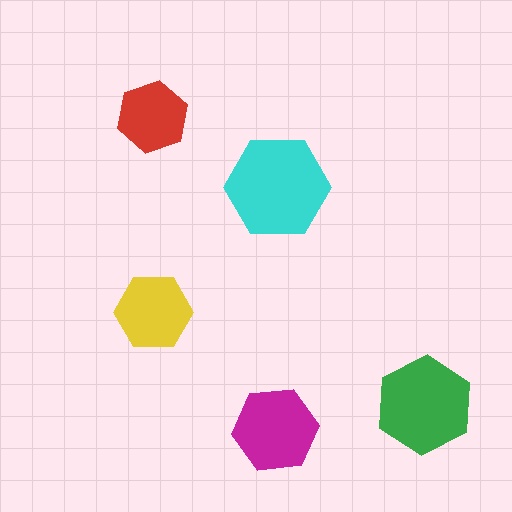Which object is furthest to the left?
The red hexagon is leftmost.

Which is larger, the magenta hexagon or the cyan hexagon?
The cyan one.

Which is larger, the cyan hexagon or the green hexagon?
The cyan one.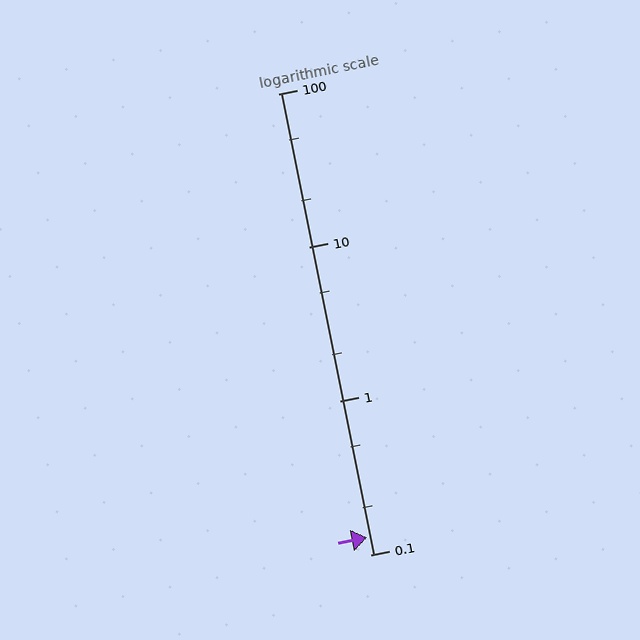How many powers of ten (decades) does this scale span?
The scale spans 3 decades, from 0.1 to 100.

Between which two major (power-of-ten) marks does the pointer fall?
The pointer is between 0.1 and 1.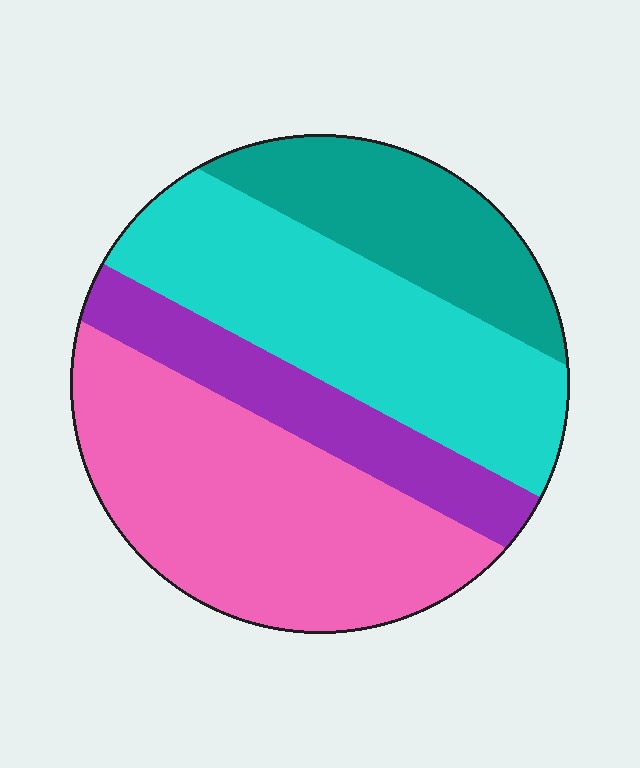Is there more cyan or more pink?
Pink.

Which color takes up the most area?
Pink, at roughly 35%.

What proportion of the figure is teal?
Teal takes up about one sixth (1/6) of the figure.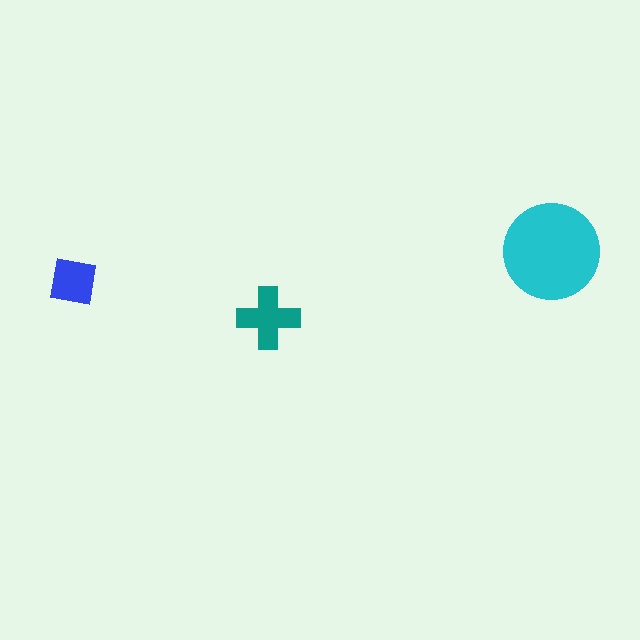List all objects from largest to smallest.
The cyan circle, the teal cross, the blue square.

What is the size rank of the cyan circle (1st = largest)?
1st.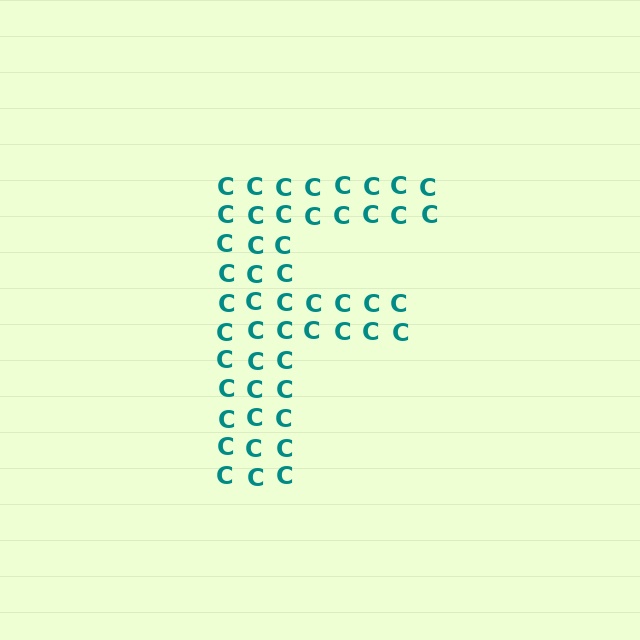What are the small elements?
The small elements are letter C's.